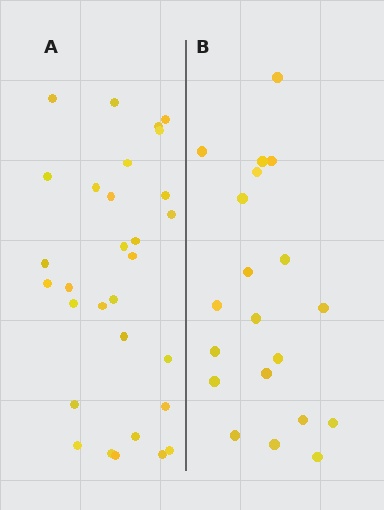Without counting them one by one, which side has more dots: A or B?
Region A (the left region) has more dots.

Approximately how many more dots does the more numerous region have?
Region A has roughly 10 or so more dots than region B.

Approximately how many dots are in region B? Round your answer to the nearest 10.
About 20 dots.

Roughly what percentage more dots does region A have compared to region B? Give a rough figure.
About 50% more.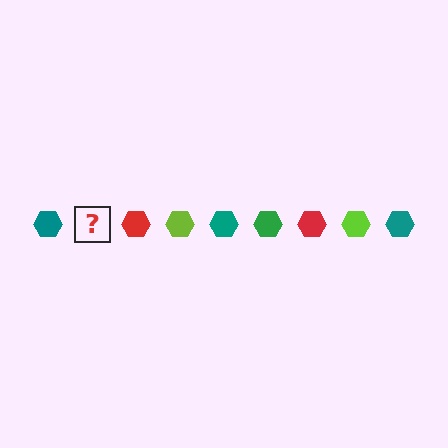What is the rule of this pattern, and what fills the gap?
The rule is that the pattern cycles through teal, green, red, lime hexagons. The gap should be filled with a green hexagon.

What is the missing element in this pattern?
The missing element is a green hexagon.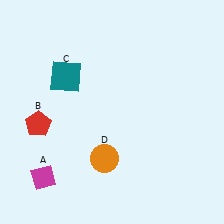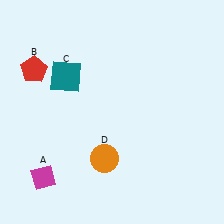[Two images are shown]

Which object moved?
The red pentagon (B) moved up.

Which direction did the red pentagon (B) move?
The red pentagon (B) moved up.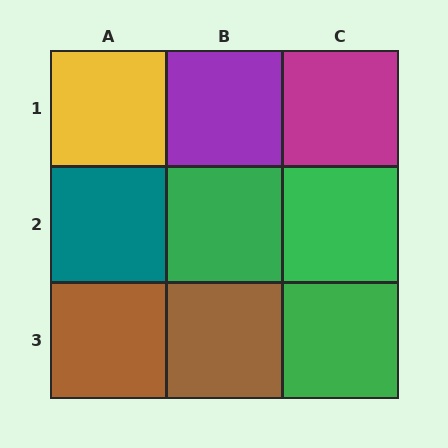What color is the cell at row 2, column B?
Green.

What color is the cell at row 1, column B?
Purple.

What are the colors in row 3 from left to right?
Brown, brown, green.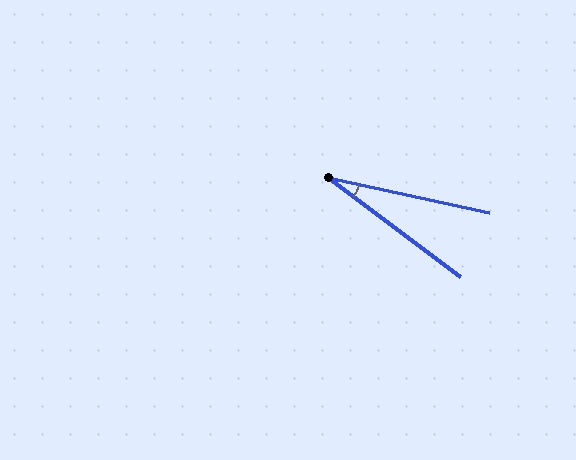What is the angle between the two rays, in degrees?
Approximately 25 degrees.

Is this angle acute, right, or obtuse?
It is acute.